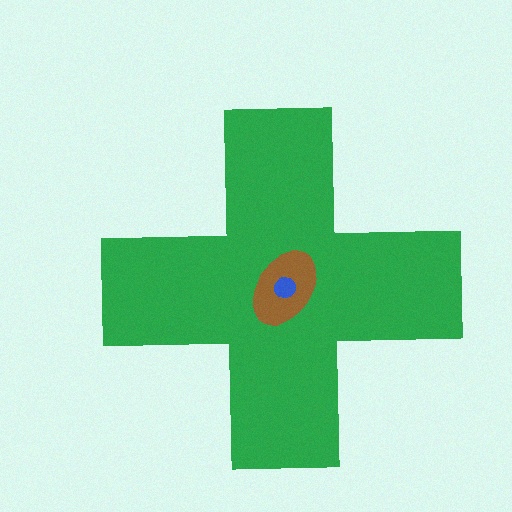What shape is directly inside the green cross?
The brown ellipse.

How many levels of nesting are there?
3.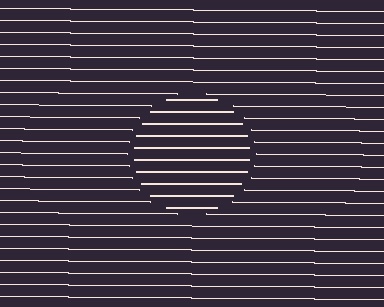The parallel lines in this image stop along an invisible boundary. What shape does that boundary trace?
An illusory circle. The interior of the shape contains the same grating, shifted by half a period — the contour is defined by the phase discontinuity where line-ends from the inner and outer gratings abut.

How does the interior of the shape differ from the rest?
The interior of the shape contains the same grating, shifted by half a period — the contour is defined by the phase discontinuity where line-ends from the inner and outer gratings abut.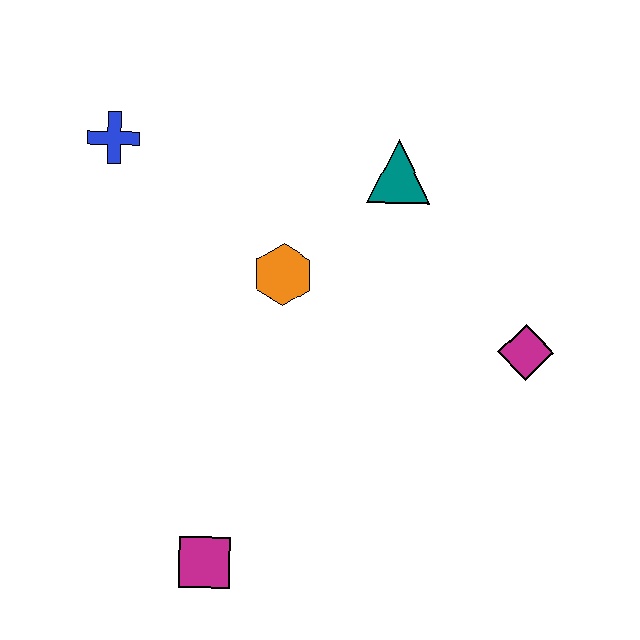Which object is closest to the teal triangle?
The orange hexagon is closest to the teal triangle.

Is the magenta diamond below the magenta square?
No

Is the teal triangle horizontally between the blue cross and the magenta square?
No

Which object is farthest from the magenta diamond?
The blue cross is farthest from the magenta diamond.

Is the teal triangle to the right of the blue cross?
Yes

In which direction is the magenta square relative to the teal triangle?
The magenta square is below the teal triangle.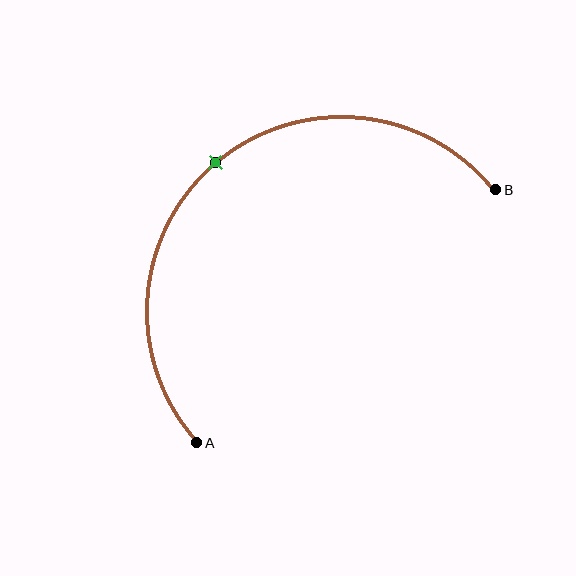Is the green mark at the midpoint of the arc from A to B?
Yes. The green mark lies on the arc at equal arc-length from both A and B — it is the arc midpoint.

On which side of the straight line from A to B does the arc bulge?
The arc bulges above and to the left of the straight line connecting A and B.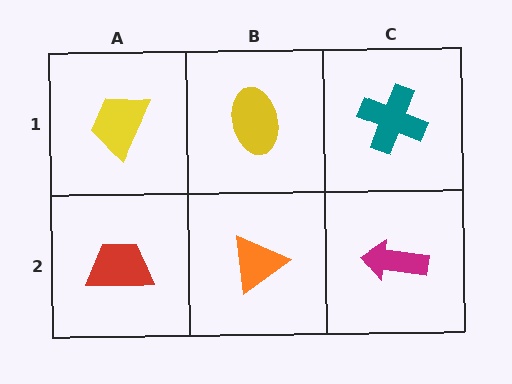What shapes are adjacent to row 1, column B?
An orange triangle (row 2, column B), a yellow trapezoid (row 1, column A), a teal cross (row 1, column C).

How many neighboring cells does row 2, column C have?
2.